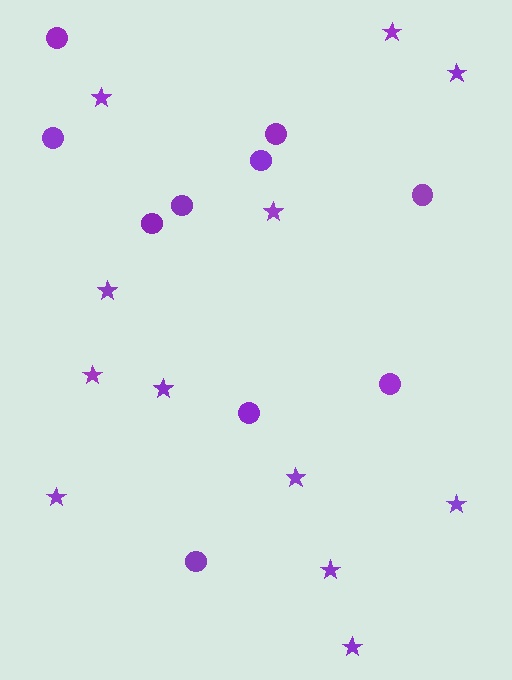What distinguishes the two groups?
There are 2 groups: one group of circles (10) and one group of stars (12).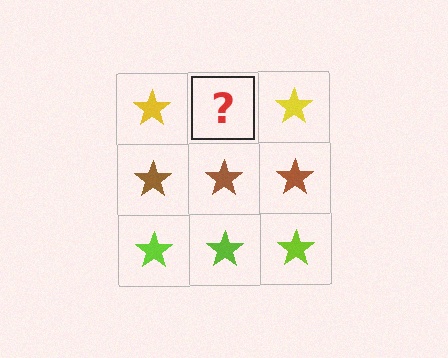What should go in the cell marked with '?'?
The missing cell should contain a yellow star.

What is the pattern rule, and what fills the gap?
The rule is that each row has a consistent color. The gap should be filled with a yellow star.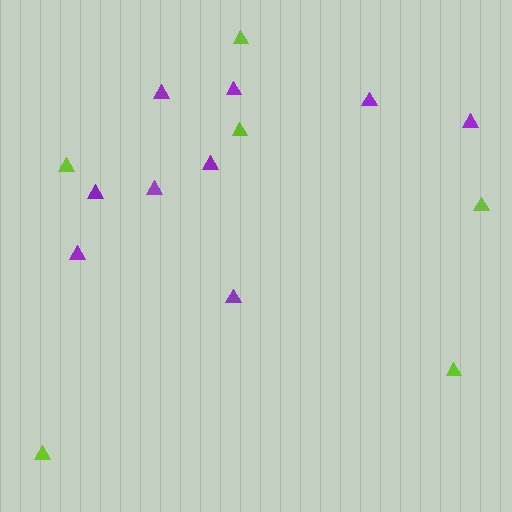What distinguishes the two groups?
There are 2 groups: one group of lime triangles (6) and one group of purple triangles (9).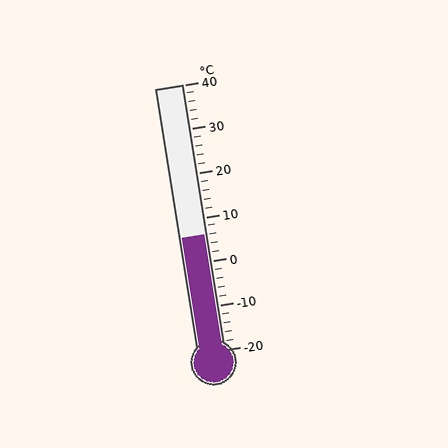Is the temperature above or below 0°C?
The temperature is above 0°C.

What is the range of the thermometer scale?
The thermometer scale ranges from -20°C to 40°C.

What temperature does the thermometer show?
The thermometer shows approximately 6°C.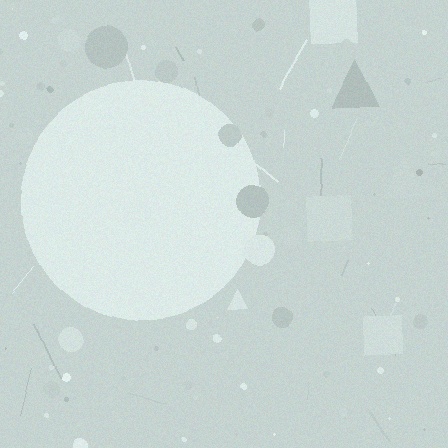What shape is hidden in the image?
A circle is hidden in the image.